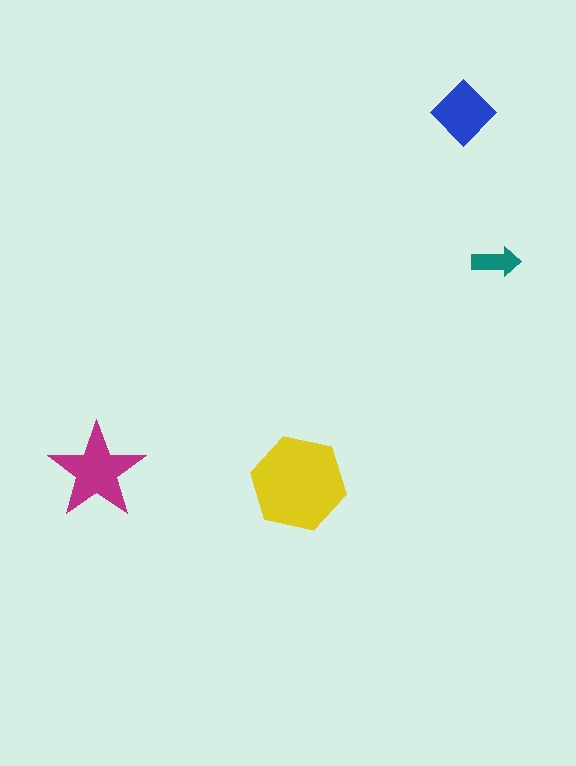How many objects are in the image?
There are 4 objects in the image.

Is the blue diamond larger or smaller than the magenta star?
Smaller.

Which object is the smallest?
The teal arrow.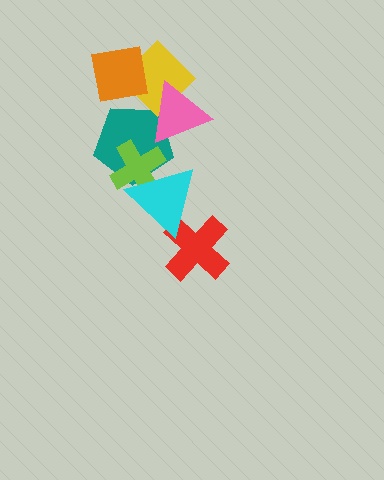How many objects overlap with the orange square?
1 object overlaps with the orange square.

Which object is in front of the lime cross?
The cyan triangle is in front of the lime cross.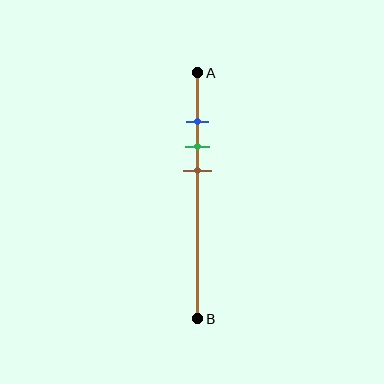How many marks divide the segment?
There are 3 marks dividing the segment.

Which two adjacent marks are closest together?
The blue and green marks are the closest adjacent pair.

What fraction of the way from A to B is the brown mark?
The brown mark is approximately 40% (0.4) of the way from A to B.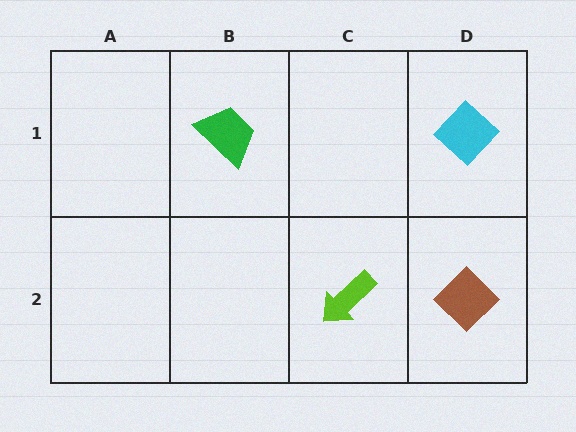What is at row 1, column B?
A green trapezoid.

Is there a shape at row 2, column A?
No, that cell is empty.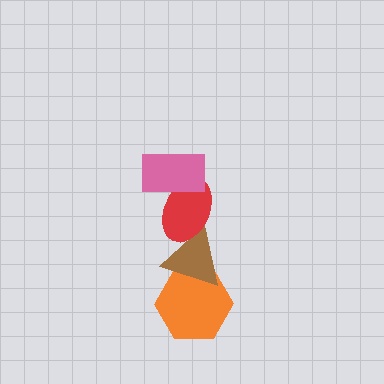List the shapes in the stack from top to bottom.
From top to bottom: the pink rectangle, the red ellipse, the brown triangle, the orange hexagon.